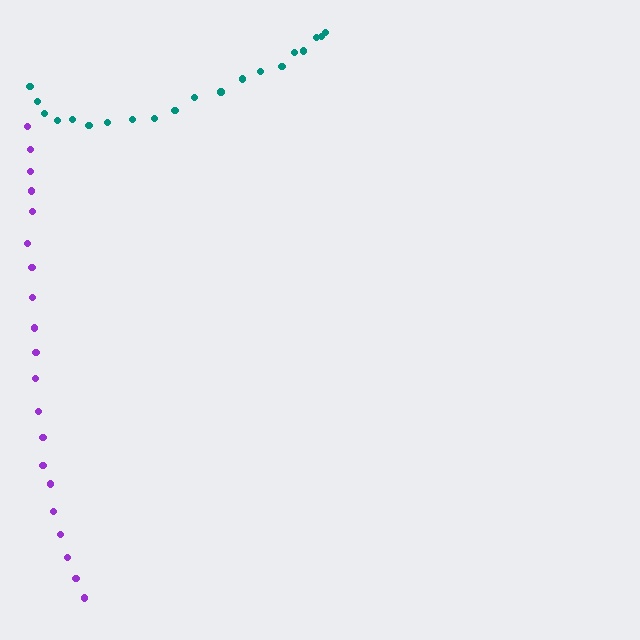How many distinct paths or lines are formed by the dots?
There are 2 distinct paths.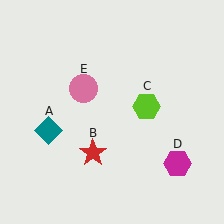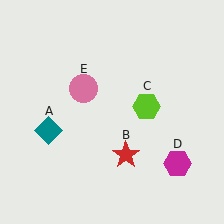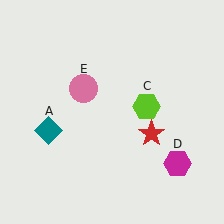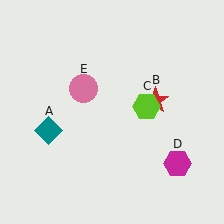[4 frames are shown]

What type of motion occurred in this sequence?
The red star (object B) rotated counterclockwise around the center of the scene.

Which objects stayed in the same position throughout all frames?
Teal diamond (object A) and lime hexagon (object C) and magenta hexagon (object D) and pink circle (object E) remained stationary.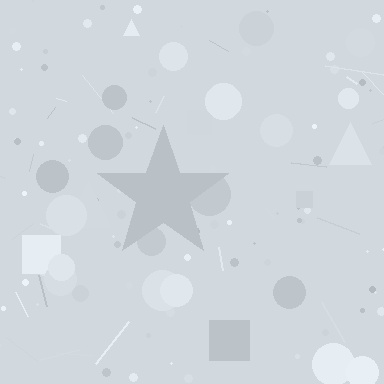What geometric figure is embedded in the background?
A star is embedded in the background.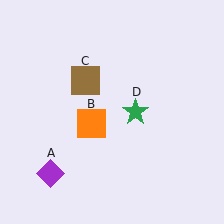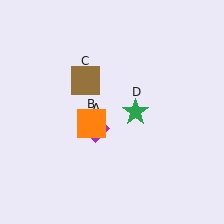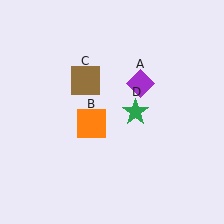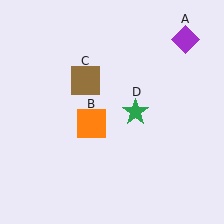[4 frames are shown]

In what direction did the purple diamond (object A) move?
The purple diamond (object A) moved up and to the right.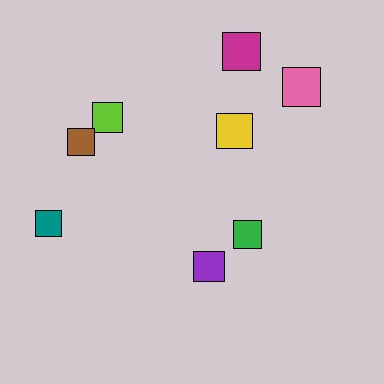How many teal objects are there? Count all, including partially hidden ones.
There is 1 teal object.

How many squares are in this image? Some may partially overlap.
There are 8 squares.